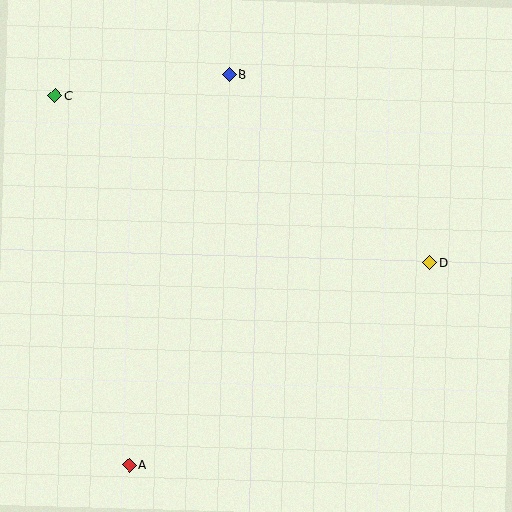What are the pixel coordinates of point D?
Point D is at (430, 263).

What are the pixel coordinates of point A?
Point A is at (129, 465).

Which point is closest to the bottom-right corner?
Point D is closest to the bottom-right corner.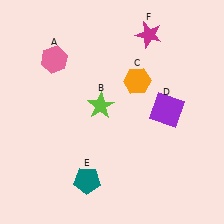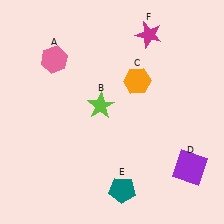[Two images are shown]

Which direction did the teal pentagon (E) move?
The teal pentagon (E) moved right.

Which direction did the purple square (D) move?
The purple square (D) moved down.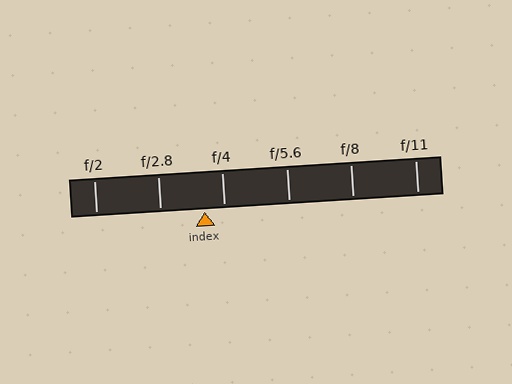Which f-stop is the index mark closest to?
The index mark is closest to f/4.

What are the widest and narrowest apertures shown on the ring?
The widest aperture shown is f/2 and the narrowest is f/11.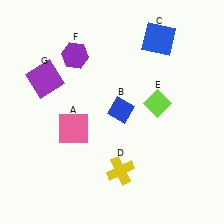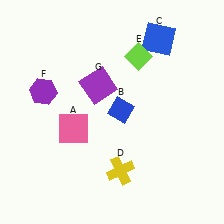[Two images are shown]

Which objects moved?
The objects that moved are: the lime diamond (E), the purple hexagon (F), the purple square (G).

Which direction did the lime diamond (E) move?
The lime diamond (E) moved up.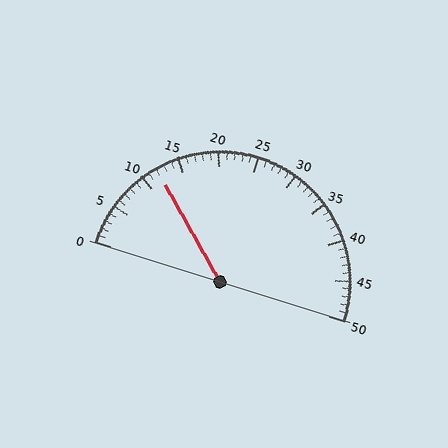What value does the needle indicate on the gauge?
The needle indicates approximately 12.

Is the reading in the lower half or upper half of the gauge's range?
The reading is in the lower half of the range (0 to 50).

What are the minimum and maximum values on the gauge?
The gauge ranges from 0 to 50.